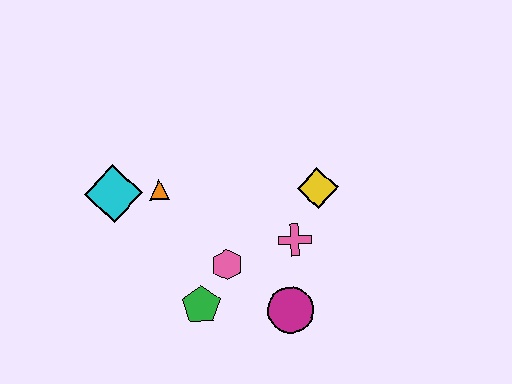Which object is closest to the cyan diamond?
The orange triangle is closest to the cyan diamond.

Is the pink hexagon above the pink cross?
No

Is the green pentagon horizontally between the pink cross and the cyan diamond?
Yes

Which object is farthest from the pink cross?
The cyan diamond is farthest from the pink cross.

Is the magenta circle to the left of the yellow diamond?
Yes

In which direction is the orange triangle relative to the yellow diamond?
The orange triangle is to the left of the yellow diamond.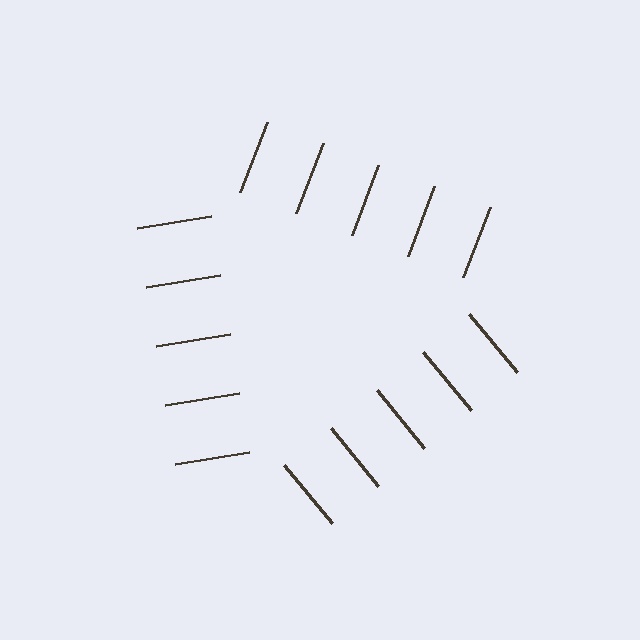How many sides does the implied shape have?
3 sides — the line-ends trace a triangle.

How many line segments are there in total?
15 — 5 along each of the 3 edges.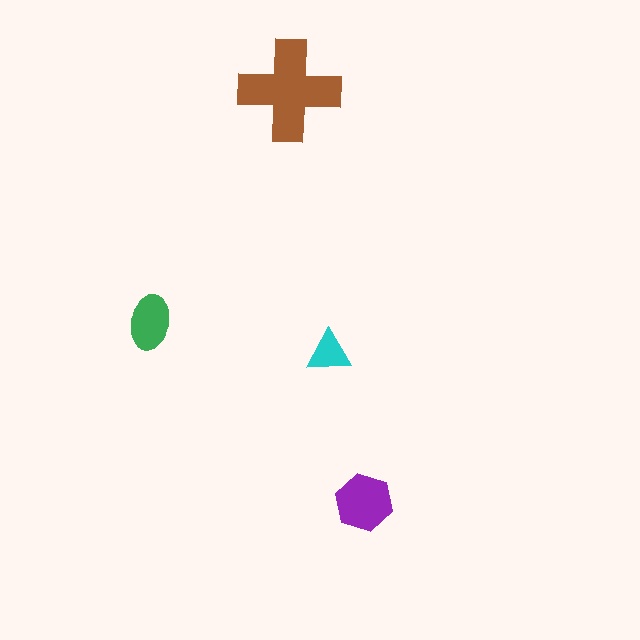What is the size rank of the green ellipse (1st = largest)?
3rd.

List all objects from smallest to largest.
The cyan triangle, the green ellipse, the purple hexagon, the brown cross.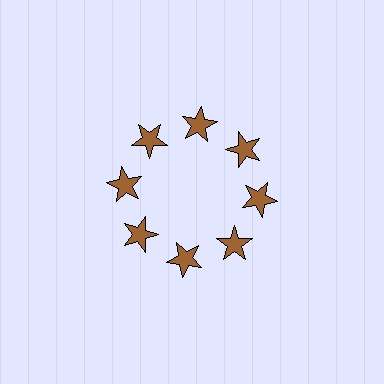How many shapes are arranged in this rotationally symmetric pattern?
There are 8 shapes, arranged in 8 groups of 1.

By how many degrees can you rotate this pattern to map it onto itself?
The pattern maps onto itself every 45 degrees of rotation.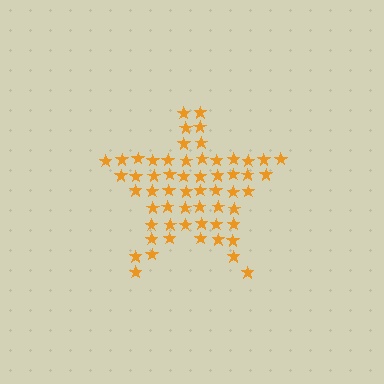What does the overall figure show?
The overall figure shows a star.